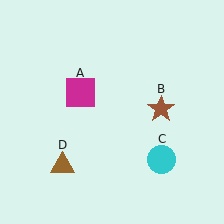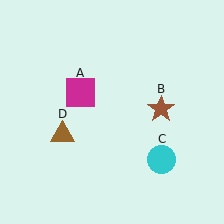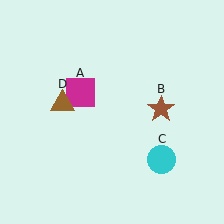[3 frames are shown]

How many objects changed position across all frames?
1 object changed position: brown triangle (object D).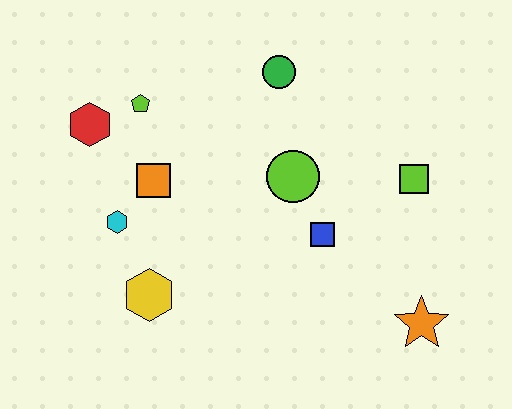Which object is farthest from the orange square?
The orange star is farthest from the orange square.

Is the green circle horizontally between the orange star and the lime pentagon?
Yes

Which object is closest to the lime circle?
The blue square is closest to the lime circle.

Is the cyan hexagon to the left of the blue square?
Yes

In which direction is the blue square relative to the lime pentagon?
The blue square is to the right of the lime pentagon.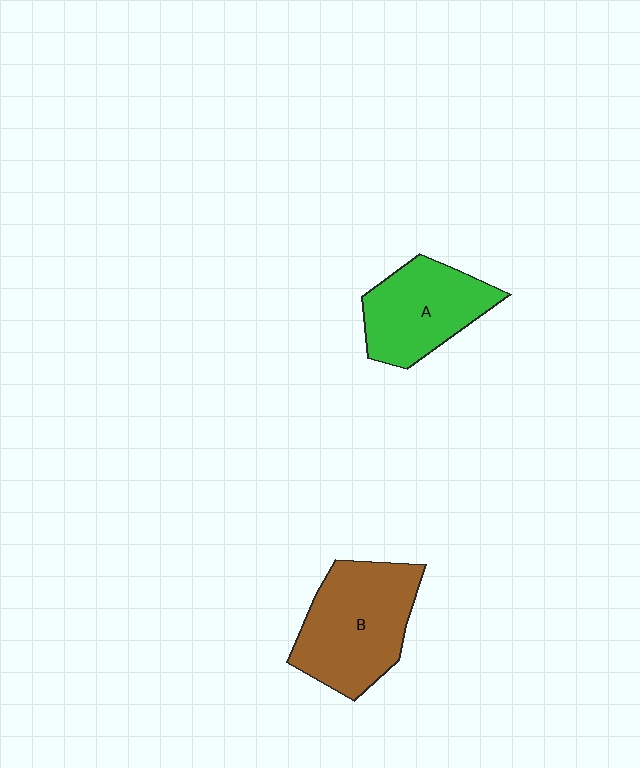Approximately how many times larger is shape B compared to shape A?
Approximately 1.3 times.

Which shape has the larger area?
Shape B (brown).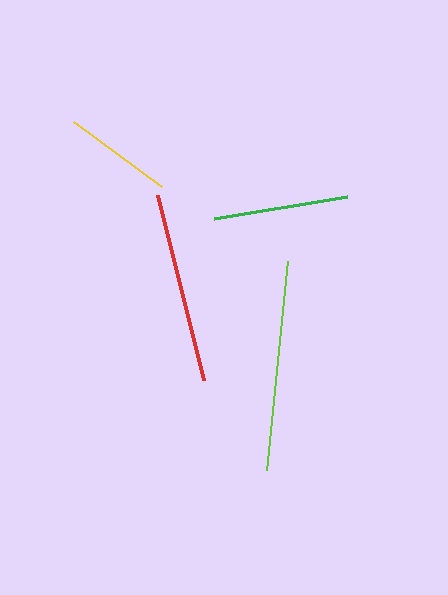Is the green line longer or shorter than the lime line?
The lime line is longer than the green line.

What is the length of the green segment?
The green segment is approximately 135 pixels long.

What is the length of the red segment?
The red segment is approximately 191 pixels long.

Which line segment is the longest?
The lime line is the longest at approximately 210 pixels.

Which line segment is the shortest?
The yellow line is the shortest at approximately 109 pixels.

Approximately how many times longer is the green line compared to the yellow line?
The green line is approximately 1.2 times the length of the yellow line.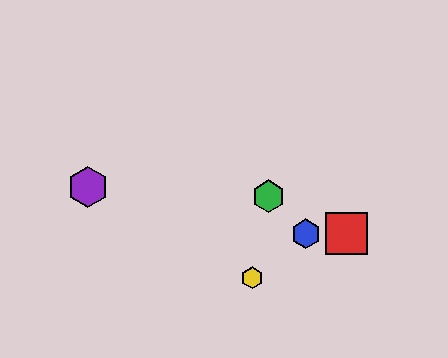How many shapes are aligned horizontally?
2 shapes (the red square, the blue hexagon) are aligned horizontally.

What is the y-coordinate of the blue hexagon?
The blue hexagon is at y≈234.